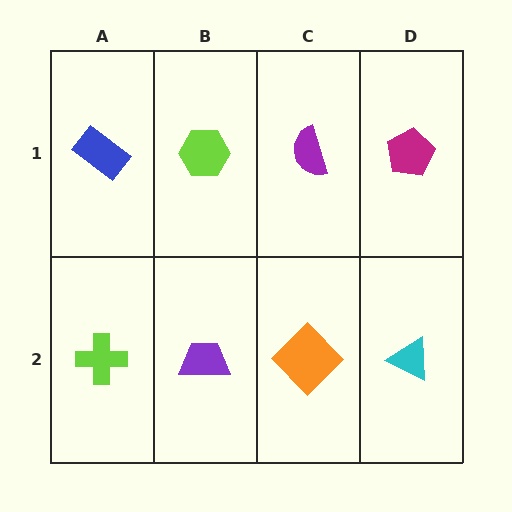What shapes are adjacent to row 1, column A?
A lime cross (row 2, column A), a lime hexagon (row 1, column B).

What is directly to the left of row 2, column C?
A purple trapezoid.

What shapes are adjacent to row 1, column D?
A cyan triangle (row 2, column D), a purple semicircle (row 1, column C).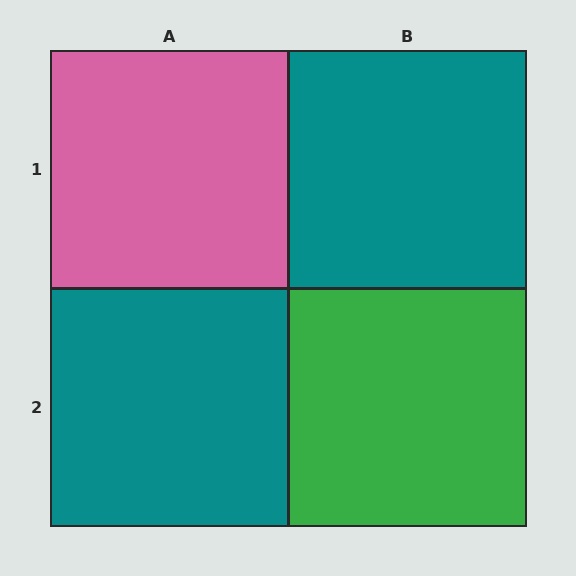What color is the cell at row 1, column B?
Teal.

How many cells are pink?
1 cell is pink.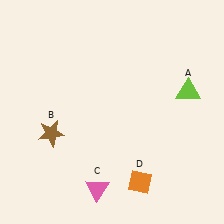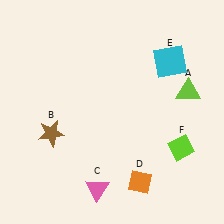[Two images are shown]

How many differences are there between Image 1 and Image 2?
There are 2 differences between the two images.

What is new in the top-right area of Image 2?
A cyan square (E) was added in the top-right area of Image 2.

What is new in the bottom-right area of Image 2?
A lime diamond (F) was added in the bottom-right area of Image 2.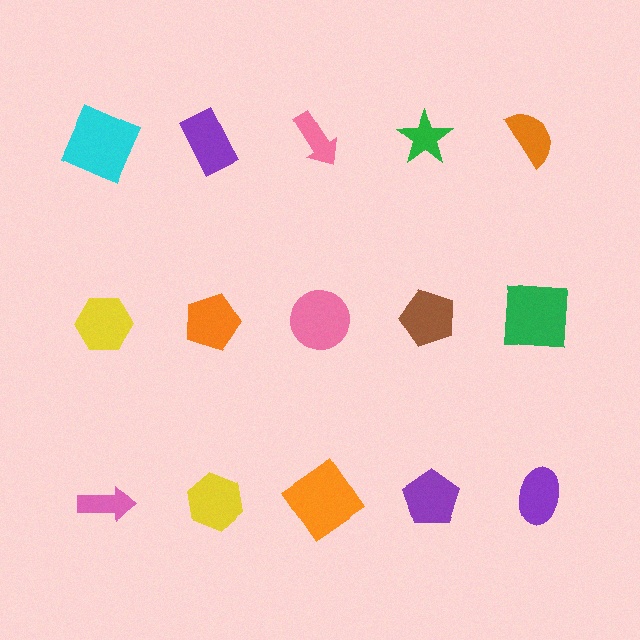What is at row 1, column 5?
An orange semicircle.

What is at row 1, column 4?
A green star.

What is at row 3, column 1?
A pink arrow.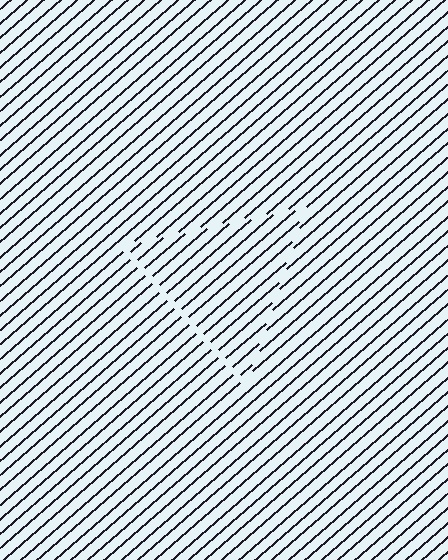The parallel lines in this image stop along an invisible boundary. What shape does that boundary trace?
An illusory triangle. The interior of the shape contains the same grating, shifted by half a period — the contour is defined by the phase discontinuity where line-ends from the inner and outer gratings abut.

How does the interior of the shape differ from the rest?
The interior of the shape contains the same grating, shifted by half a period — the contour is defined by the phase discontinuity where line-ends from the inner and outer gratings abut.